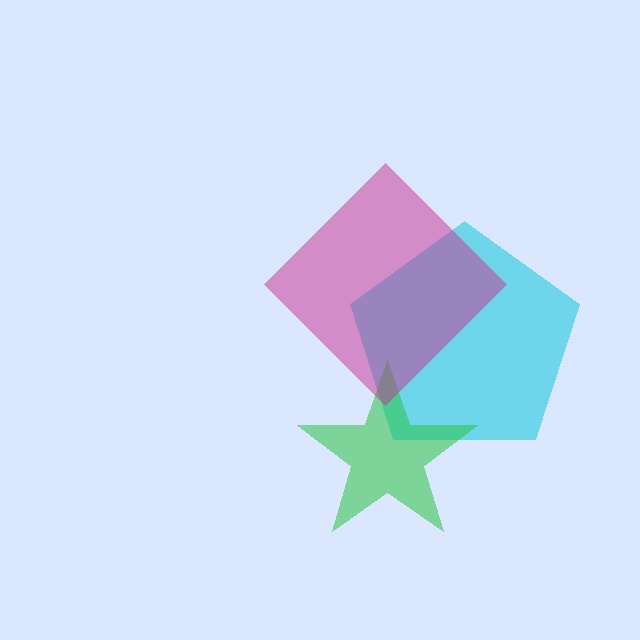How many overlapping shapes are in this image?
There are 3 overlapping shapes in the image.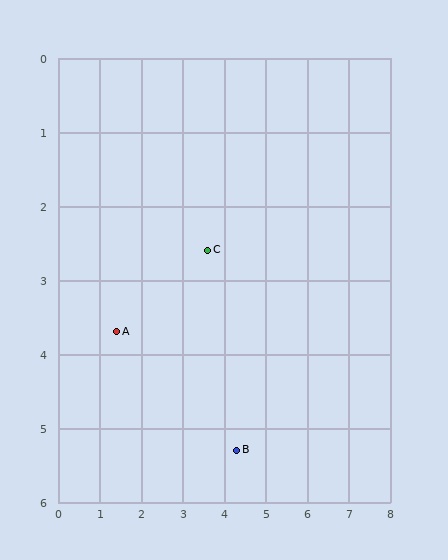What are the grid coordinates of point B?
Point B is at approximately (4.3, 5.3).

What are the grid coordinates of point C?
Point C is at approximately (3.6, 2.6).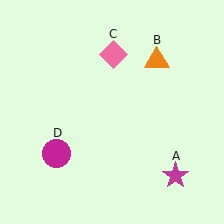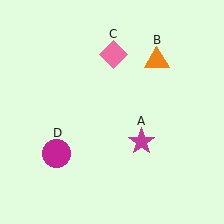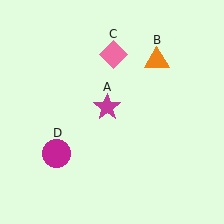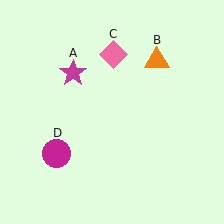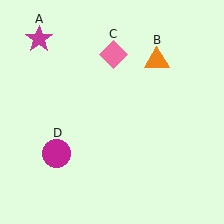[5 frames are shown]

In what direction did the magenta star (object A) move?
The magenta star (object A) moved up and to the left.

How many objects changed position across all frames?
1 object changed position: magenta star (object A).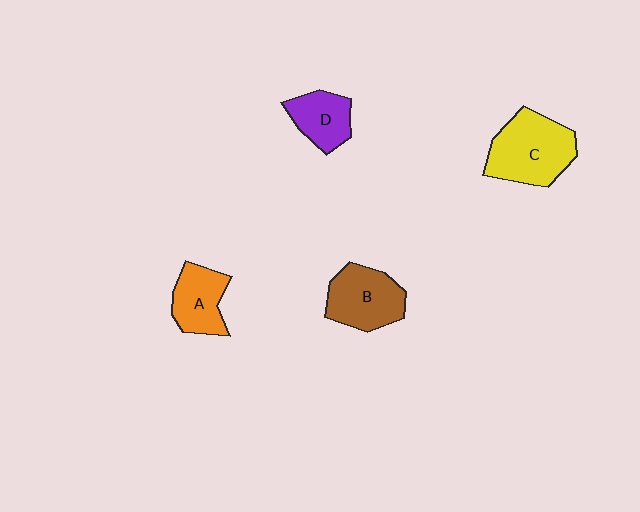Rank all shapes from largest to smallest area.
From largest to smallest: C (yellow), B (brown), A (orange), D (purple).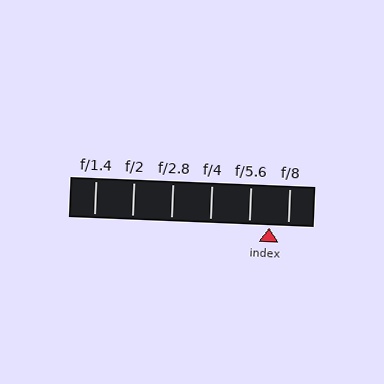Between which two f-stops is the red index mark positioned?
The index mark is between f/5.6 and f/8.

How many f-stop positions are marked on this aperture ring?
There are 6 f-stop positions marked.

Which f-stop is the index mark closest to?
The index mark is closest to f/8.